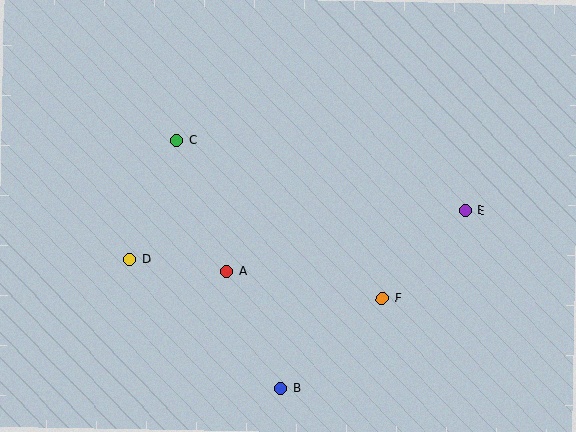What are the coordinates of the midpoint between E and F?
The midpoint between E and F is at (424, 254).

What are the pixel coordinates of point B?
Point B is at (281, 388).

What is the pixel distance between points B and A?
The distance between B and A is 129 pixels.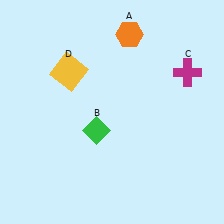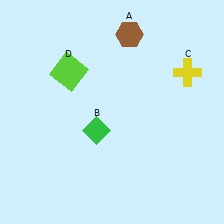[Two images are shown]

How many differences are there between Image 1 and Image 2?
There are 3 differences between the two images.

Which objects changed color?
A changed from orange to brown. C changed from magenta to yellow. D changed from yellow to lime.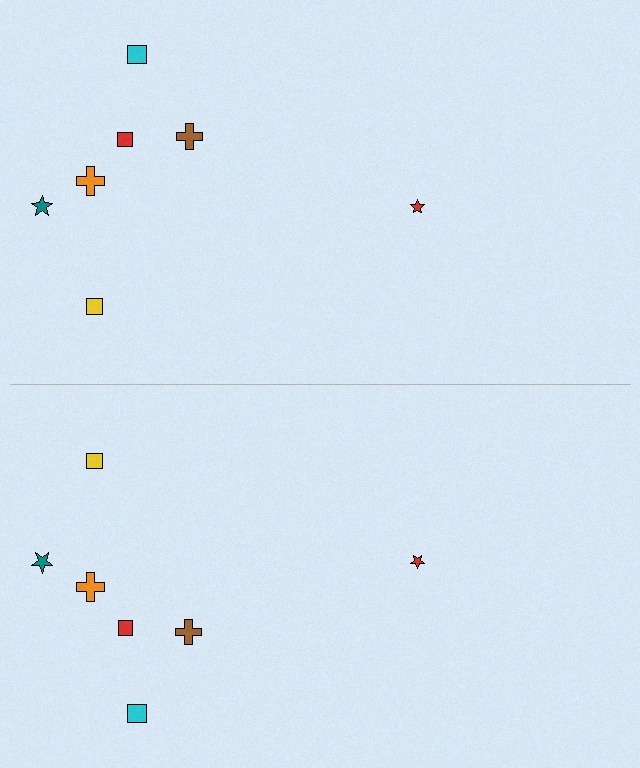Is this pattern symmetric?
Yes, this pattern has bilateral (reflection) symmetry.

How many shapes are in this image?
There are 14 shapes in this image.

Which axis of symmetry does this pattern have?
The pattern has a horizontal axis of symmetry running through the center of the image.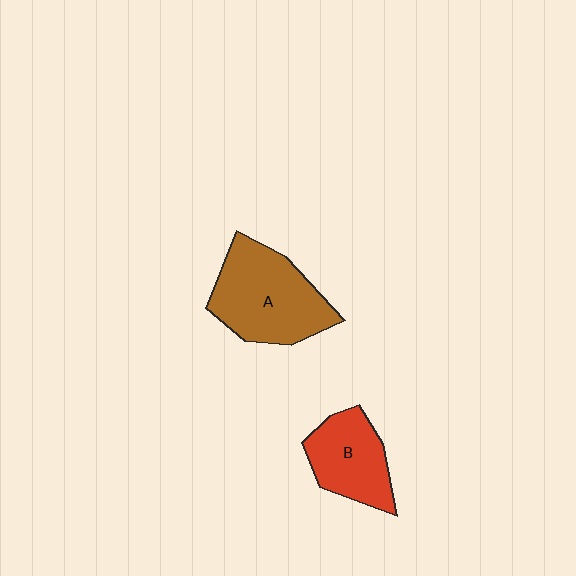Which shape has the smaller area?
Shape B (red).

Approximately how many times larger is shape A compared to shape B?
Approximately 1.5 times.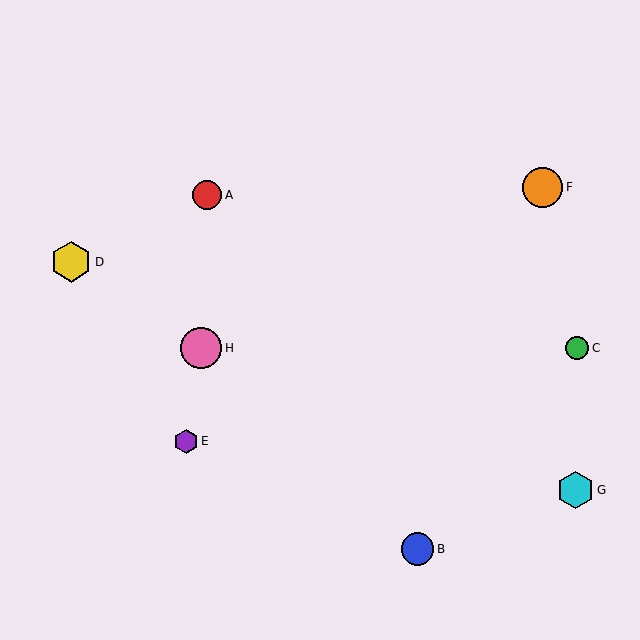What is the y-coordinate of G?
Object G is at y≈490.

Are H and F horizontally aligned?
No, H is at y≈348 and F is at y≈187.